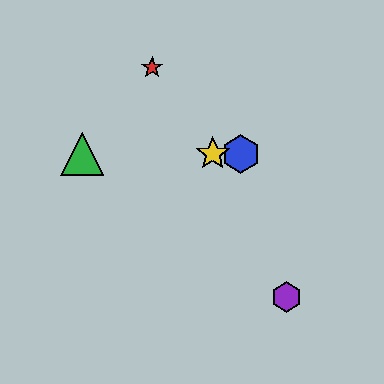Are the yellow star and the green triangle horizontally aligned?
Yes, both are at y≈154.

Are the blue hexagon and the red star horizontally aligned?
No, the blue hexagon is at y≈154 and the red star is at y≈67.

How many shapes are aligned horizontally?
3 shapes (the blue hexagon, the green triangle, the yellow star) are aligned horizontally.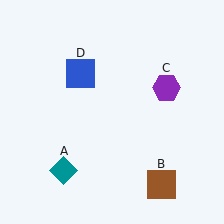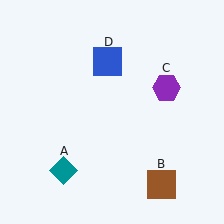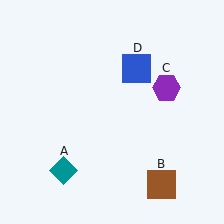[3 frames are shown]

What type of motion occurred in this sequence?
The blue square (object D) rotated clockwise around the center of the scene.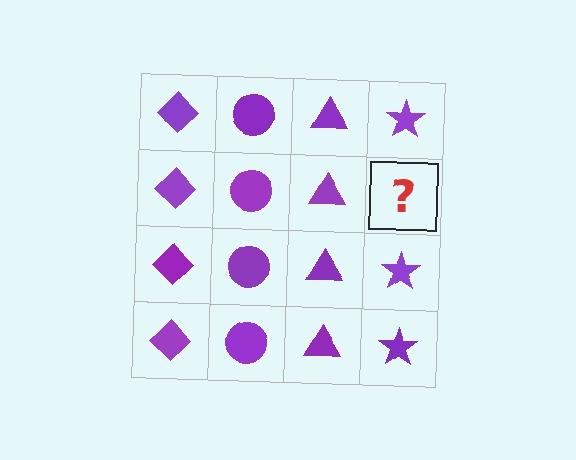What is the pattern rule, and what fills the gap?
The rule is that each column has a consistent shape. The gap should be filled with a purple star.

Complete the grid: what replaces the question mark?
The question mark should be replaced with a purple star.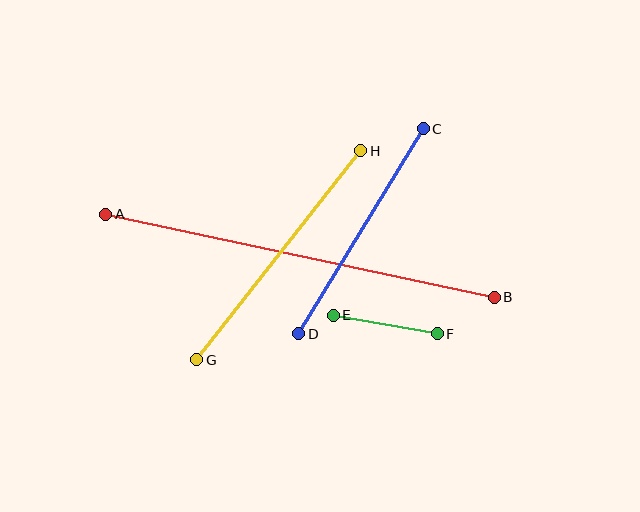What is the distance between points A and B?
The distance is approximately 397 pixels.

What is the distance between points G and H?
The distance is approximately 265 pixels.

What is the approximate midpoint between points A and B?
The midpoint is at approximately (300, 256) pixels.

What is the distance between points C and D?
The distance is approximately 240 pixels.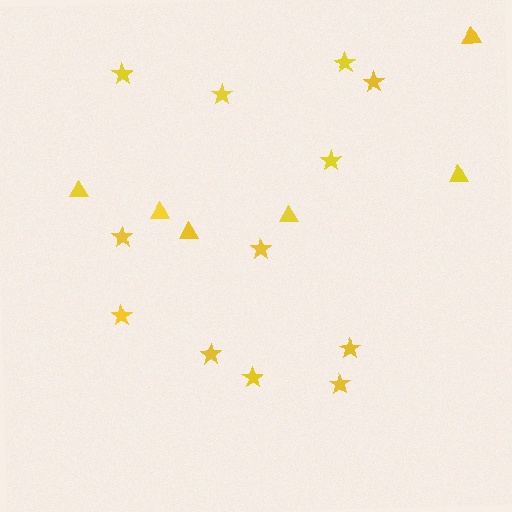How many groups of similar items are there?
There are 2 groups: one group of stars (12) and one group of triangles (6).